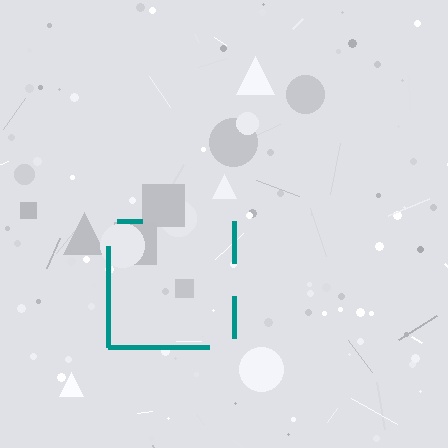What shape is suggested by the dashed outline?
The dashed outline suggests a square.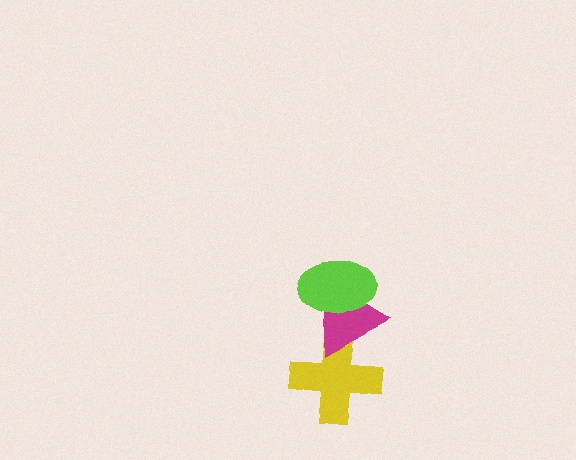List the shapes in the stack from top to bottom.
From top to bottom: the lime ellipse, the magenta triangle, the yellow cross.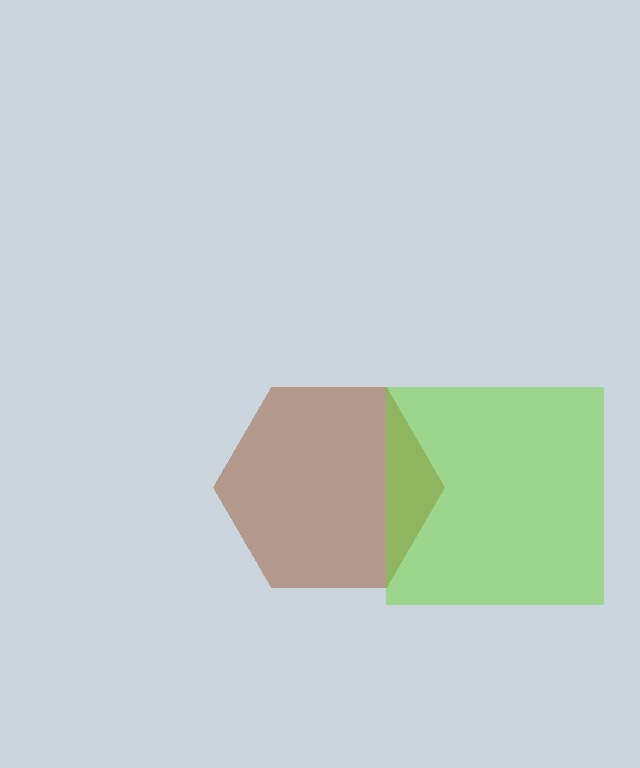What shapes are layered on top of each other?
The layered shapes are: a brown hexagon, a lime square.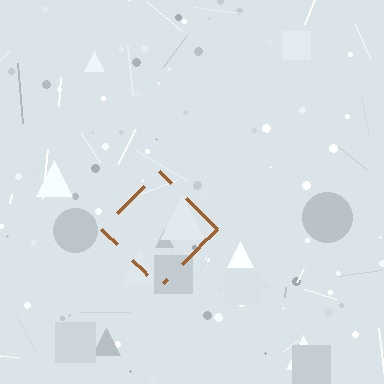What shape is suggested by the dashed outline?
The dashed outline suggests a diamond.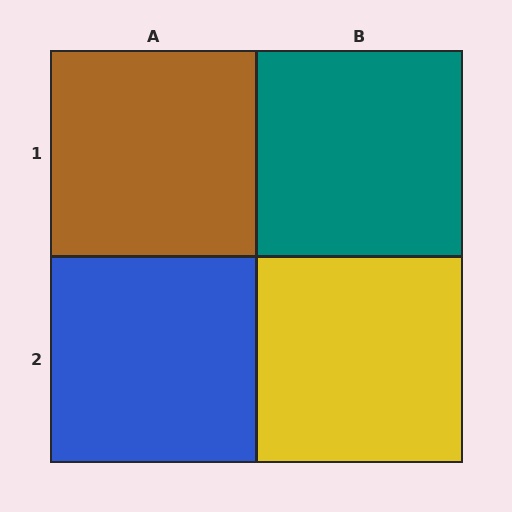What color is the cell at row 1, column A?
Brown.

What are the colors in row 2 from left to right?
Blue, yellow.